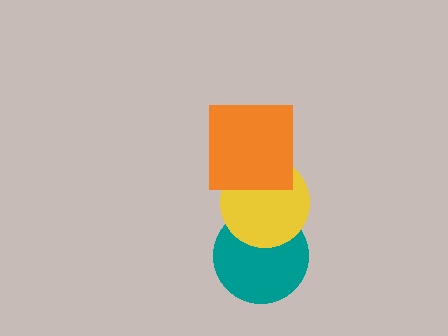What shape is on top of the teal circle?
The yellow circle is on top of the teal circle.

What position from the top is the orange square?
The orange square is 1st from the top.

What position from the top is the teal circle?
The teal circle is 3rd from the top.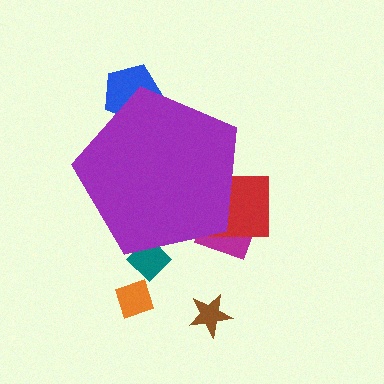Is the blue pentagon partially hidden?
Yes, the blue pentagon is partially hidden behind the purple pentagon.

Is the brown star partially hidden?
No, the brown star is fully visible.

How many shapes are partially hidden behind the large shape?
4 shapes are partially hidden.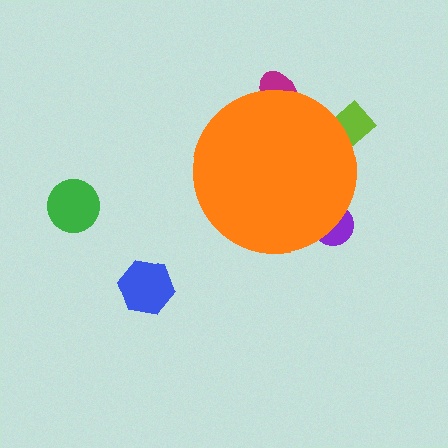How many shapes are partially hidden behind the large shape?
3 shapes are partially hidden.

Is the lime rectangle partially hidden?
Yes, the lime rectangle is partially hidden behind the orange circle.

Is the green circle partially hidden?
No, the green circle is fully visible.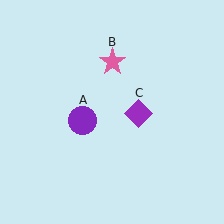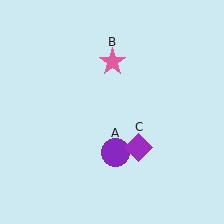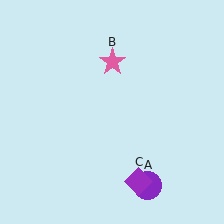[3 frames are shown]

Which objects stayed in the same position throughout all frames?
Pink star (object B) remained stationary.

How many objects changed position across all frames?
2 objects changed position: purple circle (object A), purple diamond (object C).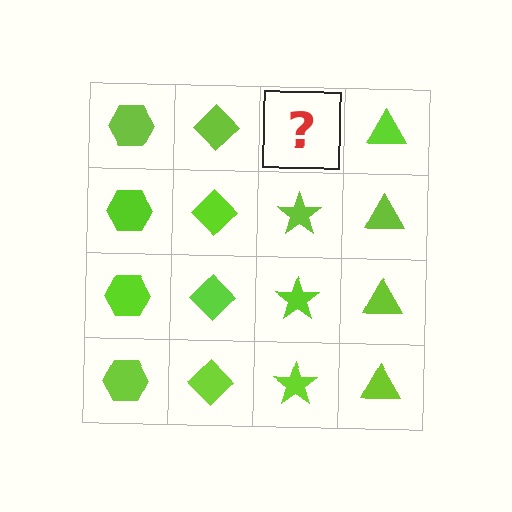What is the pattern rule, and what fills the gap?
The rule is that each column has a consistent shape. The gap should be filled with a lime star.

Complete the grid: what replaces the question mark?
The question mark should be replaced with a lime star.